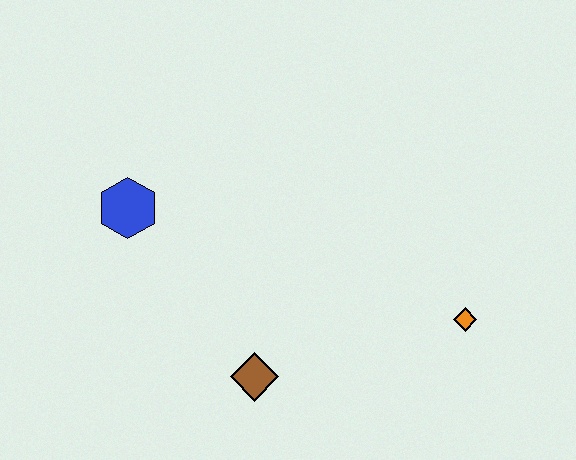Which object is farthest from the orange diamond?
The blue hexagon is farthest from the orange diamond.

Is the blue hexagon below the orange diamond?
No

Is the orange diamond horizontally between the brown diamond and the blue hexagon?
No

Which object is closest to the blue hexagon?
The brown diamond is closest to the blue hexagon.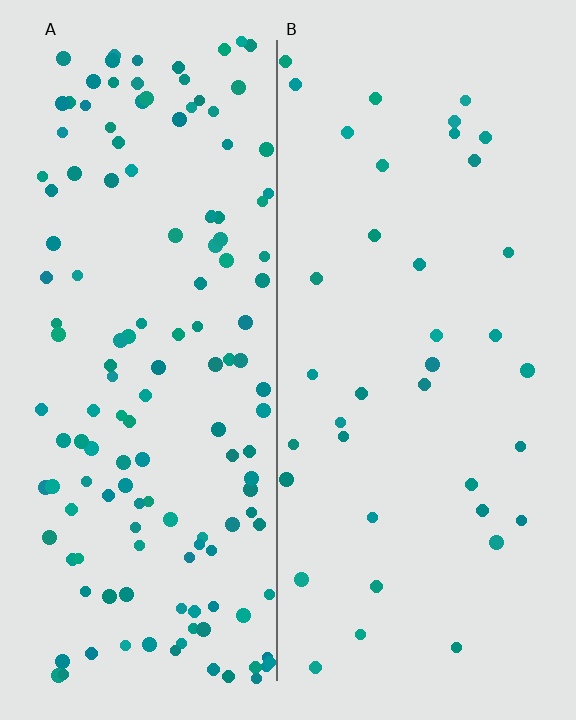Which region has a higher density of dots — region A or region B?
A (the left).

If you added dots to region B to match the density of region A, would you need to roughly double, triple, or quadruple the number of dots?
Approximately quadruple.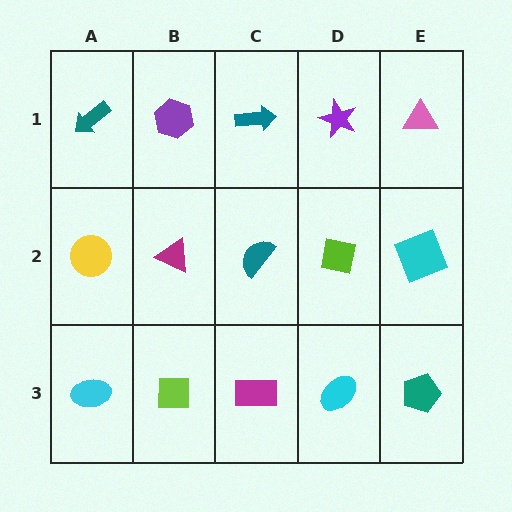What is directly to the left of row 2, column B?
A yellow circle.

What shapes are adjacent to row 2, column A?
A teal arrow (row 1, column A), a cyan ellipse (row 3, column A), a magenta triangle (row 2, column B).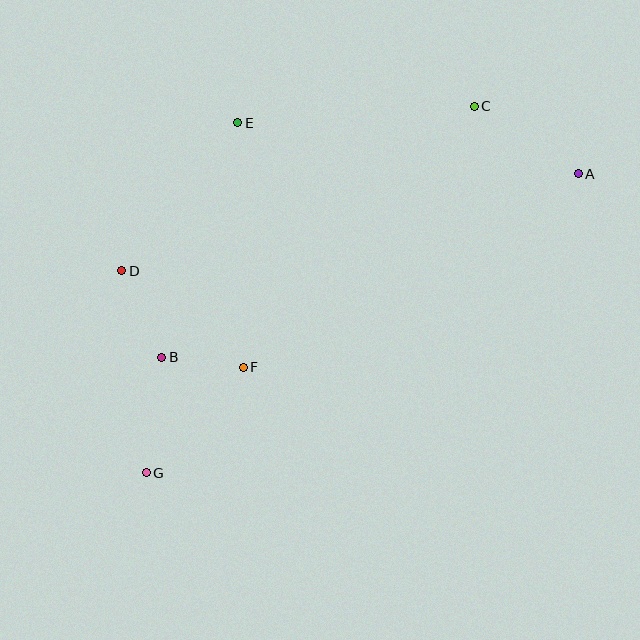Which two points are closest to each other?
Points B and F are closest to each other.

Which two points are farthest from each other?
Points A and G are farthest from each other.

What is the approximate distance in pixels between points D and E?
The distance between D and E is approximately 188 pixels.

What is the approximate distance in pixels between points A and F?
The distance between A and F is approximately 387 pixels.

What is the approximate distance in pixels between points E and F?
The distance between E and F is approximately 245 pixels.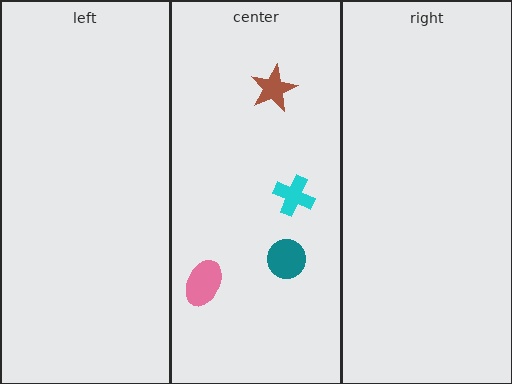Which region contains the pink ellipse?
The center region.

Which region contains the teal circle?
The center region.